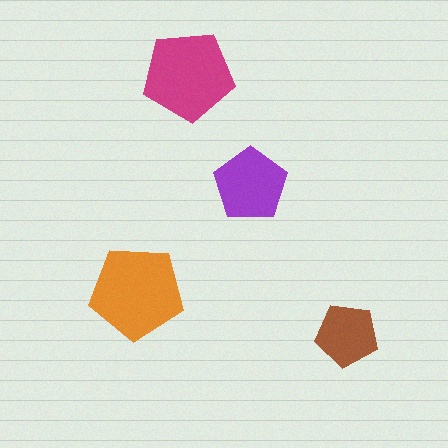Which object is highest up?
The magenta pentagon is topmost.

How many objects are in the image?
There are 4 objects in the image.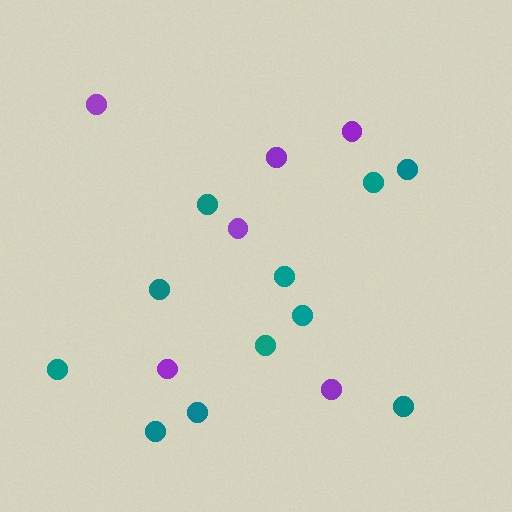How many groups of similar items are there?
There are 2 groups: one group of teal circles (11) and one group of purple circles (6).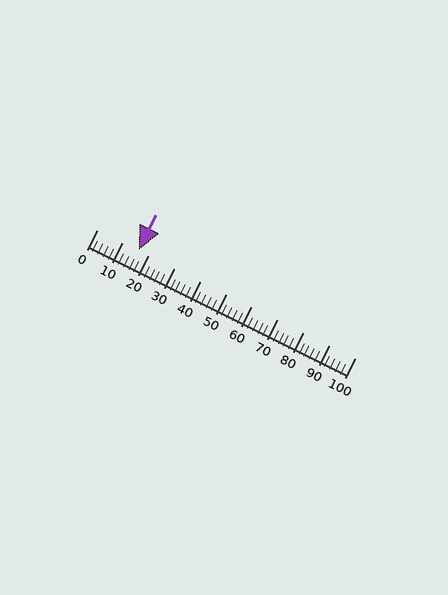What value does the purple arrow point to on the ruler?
The purple arrow points to approximately 16.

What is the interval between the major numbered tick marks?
The major tick marks are spaced 10 units apart.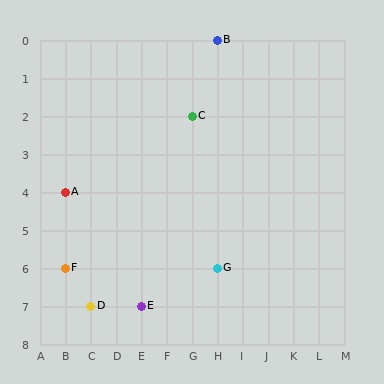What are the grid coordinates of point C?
Point C is at grid coordinates (G, 2).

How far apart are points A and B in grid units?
Points A and B are 6 columns and 4 rows apart (about 7.2 grid units diagonally).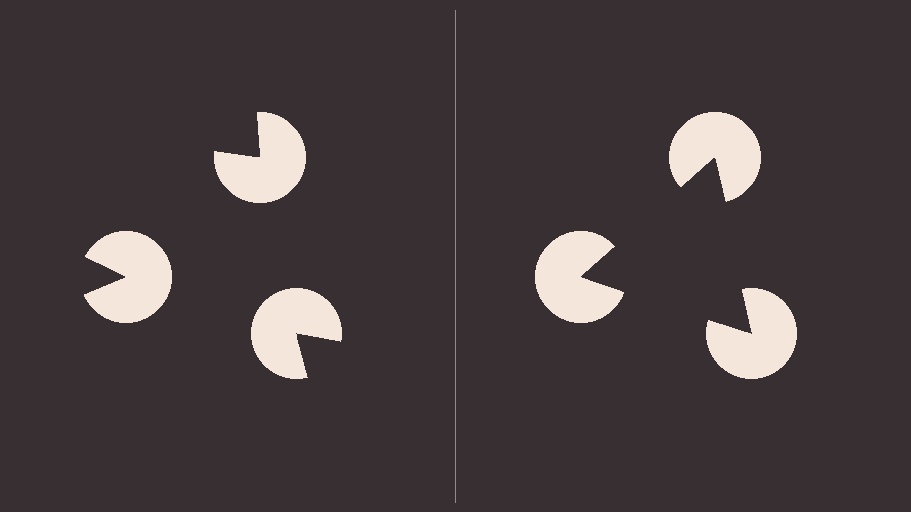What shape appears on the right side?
An illusory triangle.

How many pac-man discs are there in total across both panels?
6 — 3 on each side.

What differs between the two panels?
The pac-man discs are positioned identically on both sides; only the wedge orientations differ. On the right they align to a triangle; on the left they are misaligned.